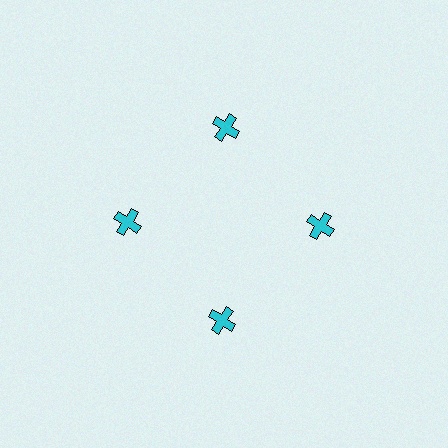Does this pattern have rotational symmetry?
Yes, this pattern has 4-fold rotational symmetry. It looks the same after rotating 90 degrees around the center.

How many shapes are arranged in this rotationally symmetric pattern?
There are 4 shapes, arranged in 4 groups of 1.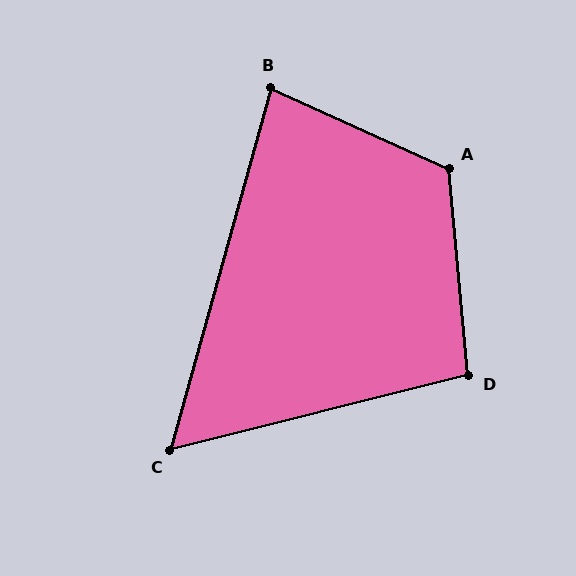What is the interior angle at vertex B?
Approximately 81 degrees (acute).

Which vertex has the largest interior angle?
A, at approximately 120 degrees.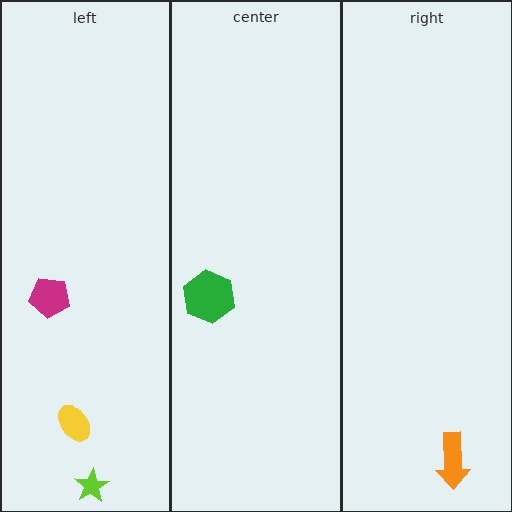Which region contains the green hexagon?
The center region.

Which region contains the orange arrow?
The right region.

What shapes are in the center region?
The green hexagon.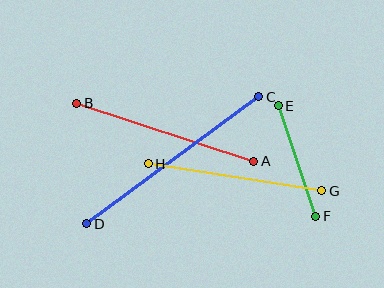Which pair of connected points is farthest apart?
Points C and D are farthest apart.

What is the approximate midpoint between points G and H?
The midpoint is at approximately (235, 177) pixels.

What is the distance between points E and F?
The distance is approximately 117 pixels.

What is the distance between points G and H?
The distance is approximately 175 pixels.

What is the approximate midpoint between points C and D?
The midpoint is at approximately (173, 160) pixels.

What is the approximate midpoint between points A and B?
The midpoint is at approximately (165, 132) pixels.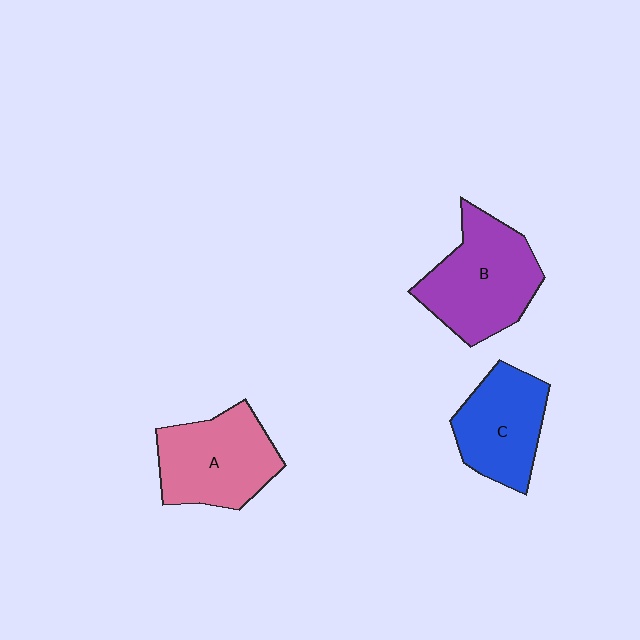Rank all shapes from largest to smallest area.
From largest to smallest: B (purple), A (pink), C (blue).